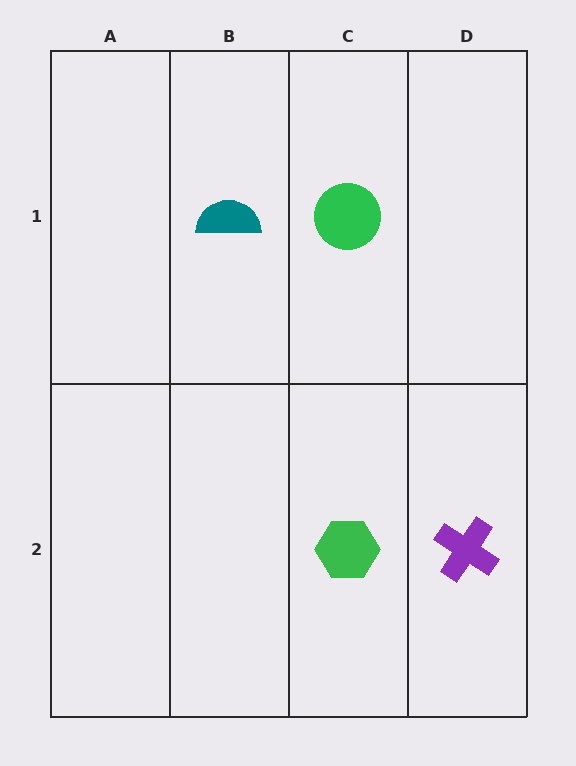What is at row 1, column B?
A teal semicircle.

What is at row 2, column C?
A green hexagon.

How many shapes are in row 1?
2 shapes.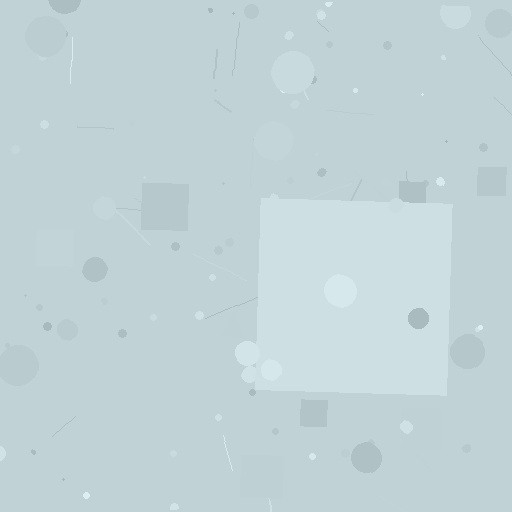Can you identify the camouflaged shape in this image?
The camouflaged shape is a square.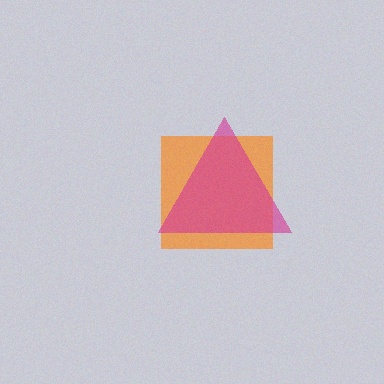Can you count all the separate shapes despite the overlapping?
Yes, there are 2 separate shapes.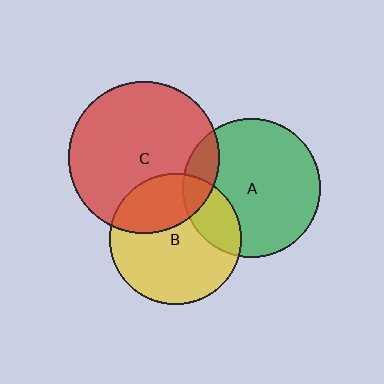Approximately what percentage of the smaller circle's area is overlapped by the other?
Approximately 30%.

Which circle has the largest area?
Circle C (red).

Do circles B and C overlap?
Yes.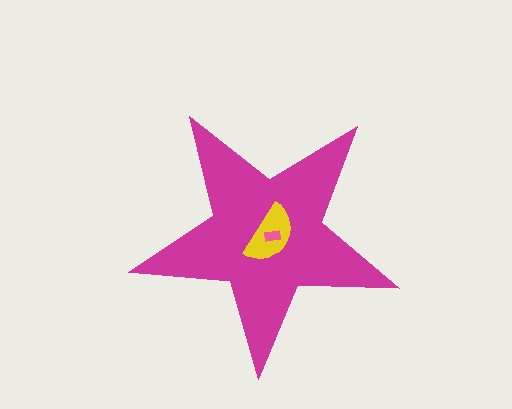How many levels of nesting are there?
3.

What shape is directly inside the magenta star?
The yellow semicircle.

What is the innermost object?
The pink rectangle.